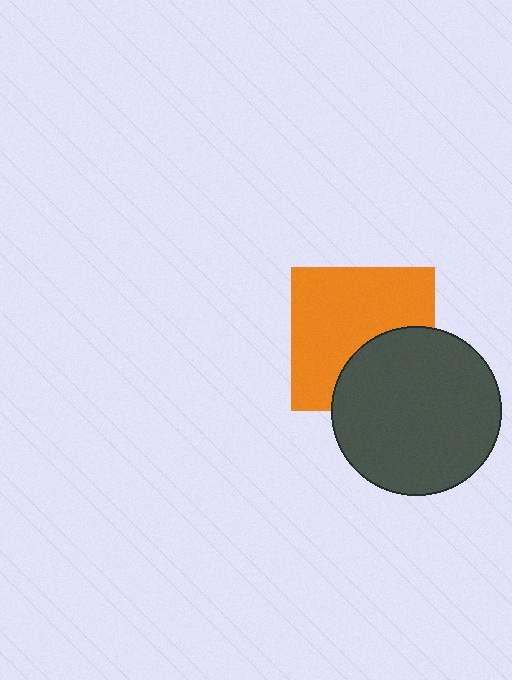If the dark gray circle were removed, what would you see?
You would see the complete orange square.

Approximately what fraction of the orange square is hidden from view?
Roughly 35% of the orange square is hidden behind the dark gray circle.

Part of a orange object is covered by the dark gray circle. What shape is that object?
It is a square.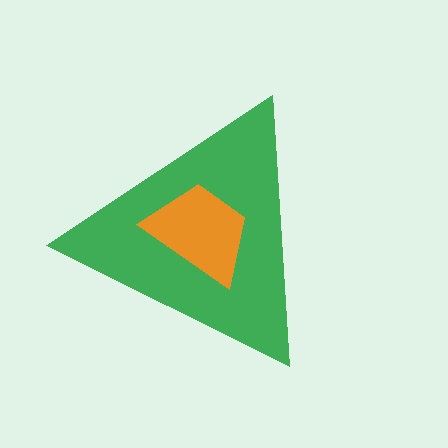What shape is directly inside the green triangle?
The orange trapezoid.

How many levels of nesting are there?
2.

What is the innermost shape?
The orange trapezoid.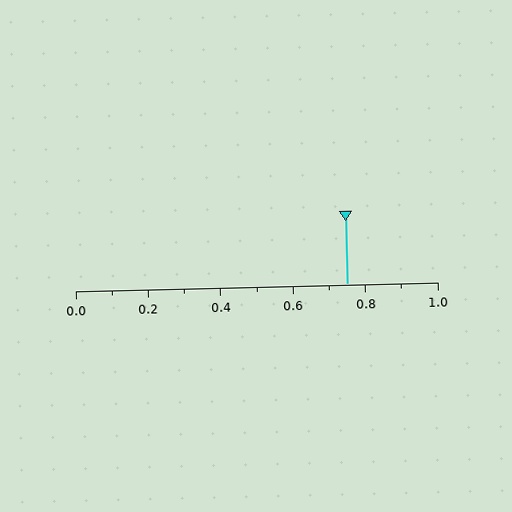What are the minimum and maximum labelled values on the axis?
The axis runs from 0.0 to 1.0.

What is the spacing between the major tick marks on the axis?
The major ticks are spaced 0.2 apart.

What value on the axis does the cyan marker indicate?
The marker indicates approximately 0.75.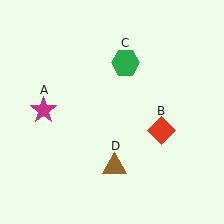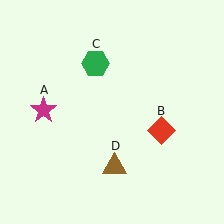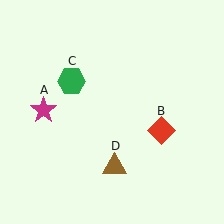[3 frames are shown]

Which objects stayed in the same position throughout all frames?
Magenta star (object A) and red diamond (object B) and brown triangle (object D) remained stationary.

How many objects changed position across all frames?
1 object changed position: green hexagon (object C).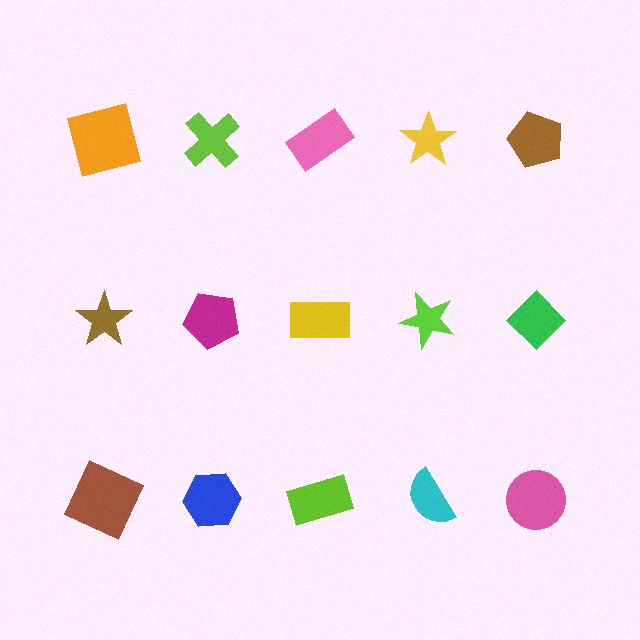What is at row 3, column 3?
A lime rectangle.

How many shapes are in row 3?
5 shapes.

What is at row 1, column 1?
An orange square.